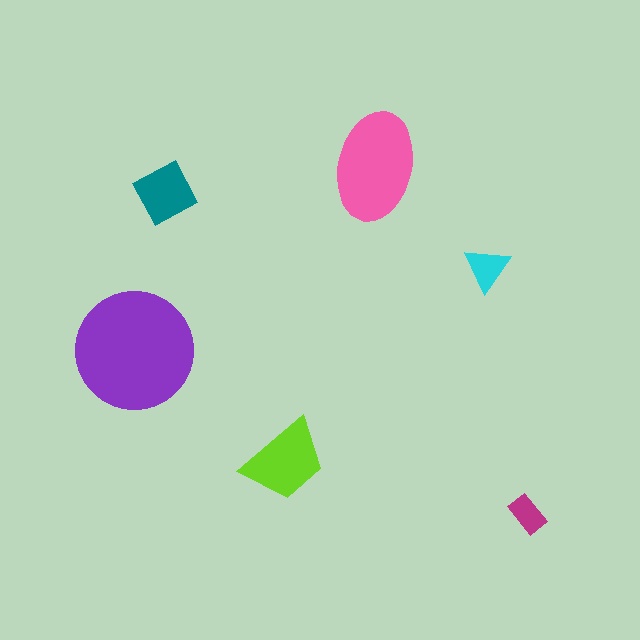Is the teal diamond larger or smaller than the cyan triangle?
Larger.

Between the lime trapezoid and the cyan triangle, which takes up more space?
The lime trapezoid.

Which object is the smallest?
The magenta rectangle.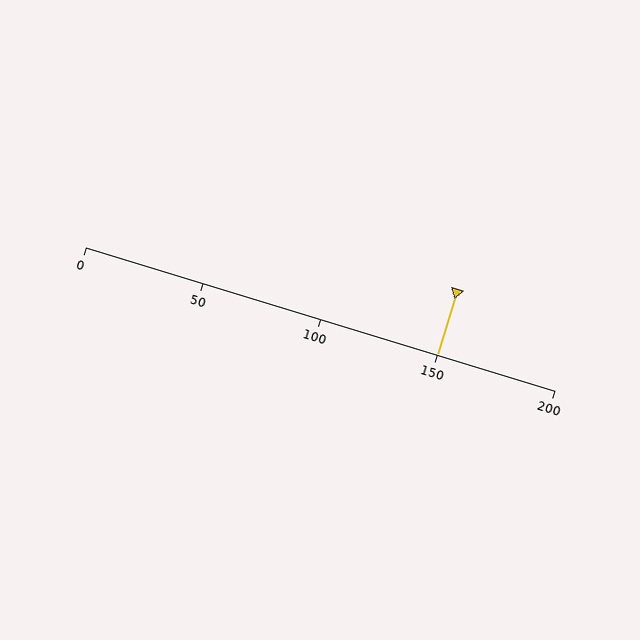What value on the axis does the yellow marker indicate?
The marker indicates approximately 150.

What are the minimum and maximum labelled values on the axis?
The axis runs from 0 to 200.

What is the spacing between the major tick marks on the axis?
The major ticks are spaced 50 apart.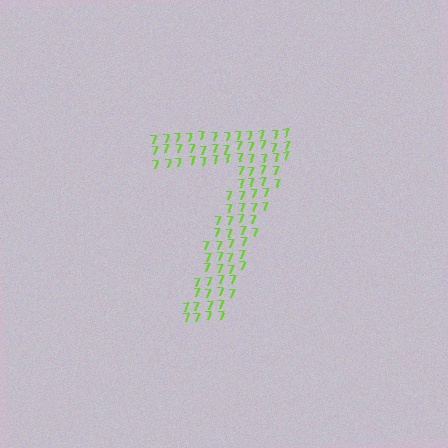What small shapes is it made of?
It is made of small digit 7's.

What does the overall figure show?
The overall figure shows the digit 7.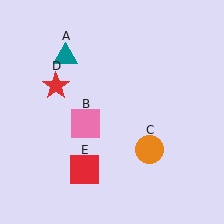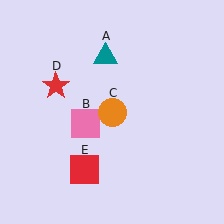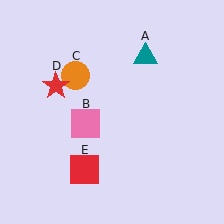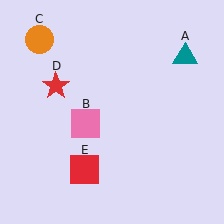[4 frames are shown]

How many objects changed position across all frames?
2 objects changed position: teal triangle (object A), orange circle (object C).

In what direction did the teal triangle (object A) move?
The teal triangle (object A) moved right.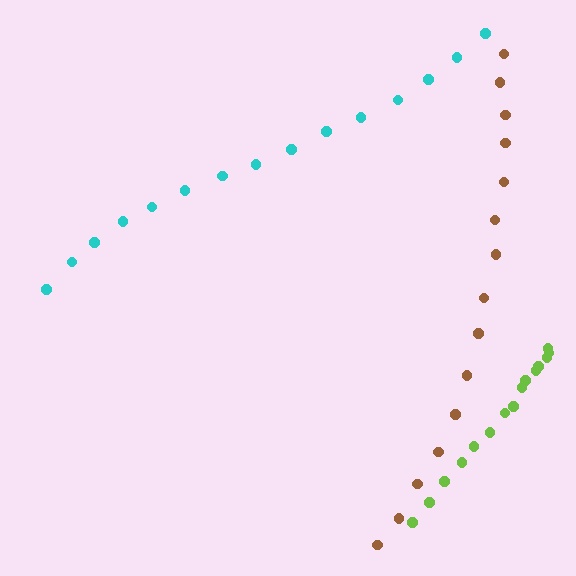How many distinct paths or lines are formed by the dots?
There are 3 distinct paths.